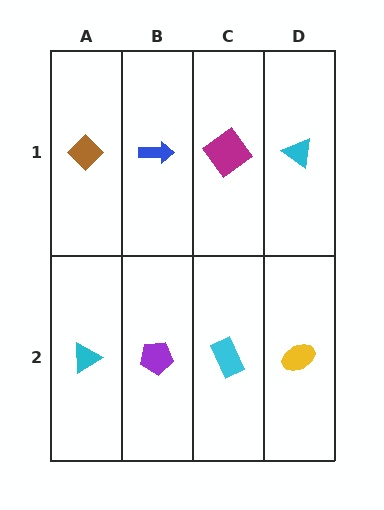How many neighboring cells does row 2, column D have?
2.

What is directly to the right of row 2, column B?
A cyan rectangle.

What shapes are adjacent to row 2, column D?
A cyan triangle (row 1, column D), a cyan rectangle (row 2, column C).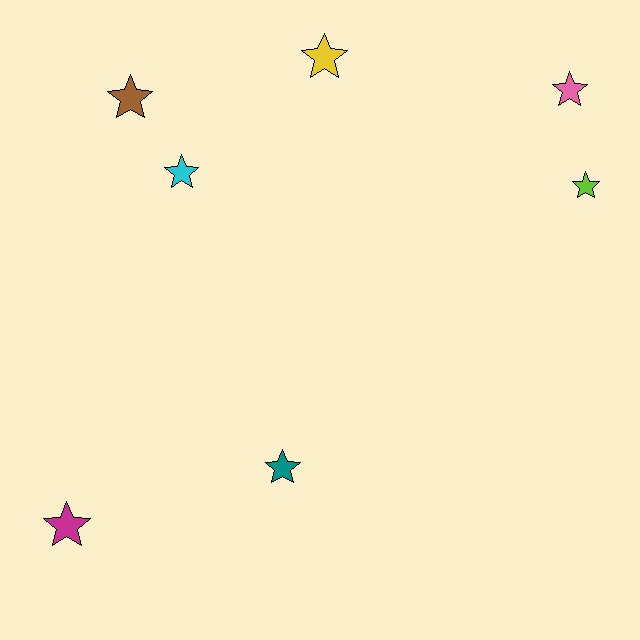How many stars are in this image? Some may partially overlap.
There are 7 stars.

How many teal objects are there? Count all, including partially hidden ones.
There is 1 teal object.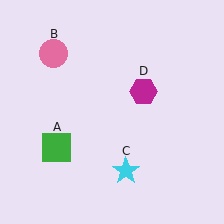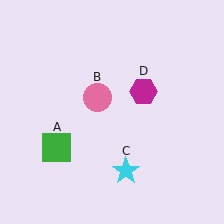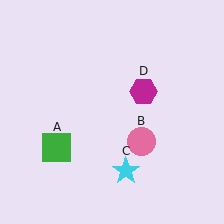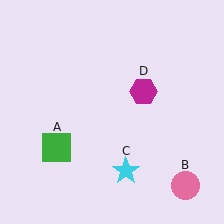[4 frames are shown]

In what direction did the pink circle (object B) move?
The pink circle (object B) moved down and to the right.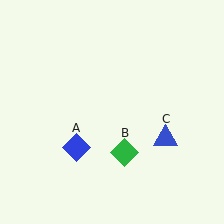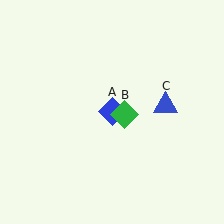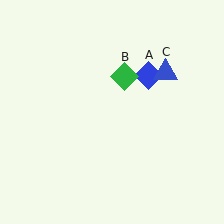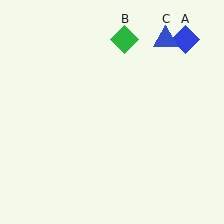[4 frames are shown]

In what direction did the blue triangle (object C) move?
The blue triangle (object C) moved up.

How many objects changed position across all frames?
3 objects changed position: blue diamond (object A), green diamond (object B), blue triangle (object C).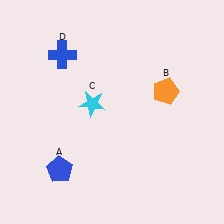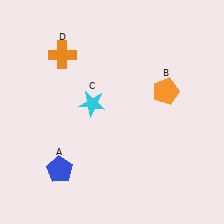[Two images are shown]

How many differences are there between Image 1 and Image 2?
There is 1 difference between the two images.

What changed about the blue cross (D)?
In Image 1, D is blue. In Image 2, it changed to orange.